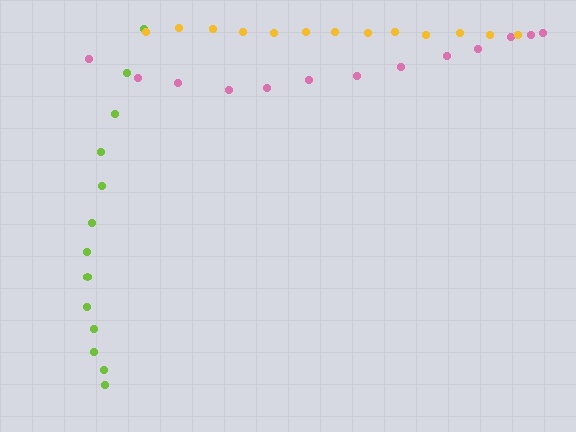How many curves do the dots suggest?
There are 3 distinct paths.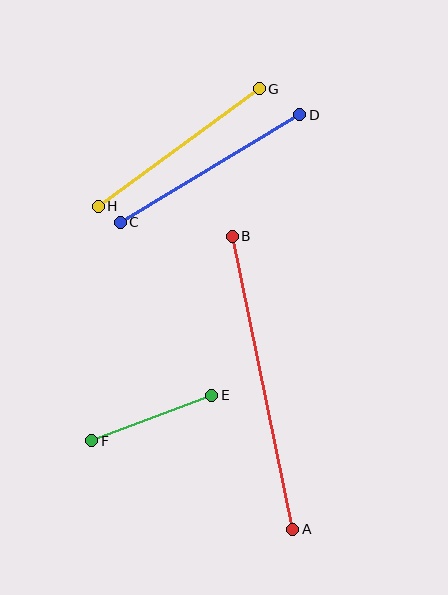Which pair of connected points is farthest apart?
Points A and B are farthest apart.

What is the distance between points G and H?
The distance is approximately 200 pixels.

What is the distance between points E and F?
The distance is approximately 128 pixels.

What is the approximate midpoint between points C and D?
The midpoint is at approximately (210, 169) pixels.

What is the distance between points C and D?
The distance is approximately 209 pixels.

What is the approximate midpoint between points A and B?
The midpoint is at approximately (262, 383) pixels.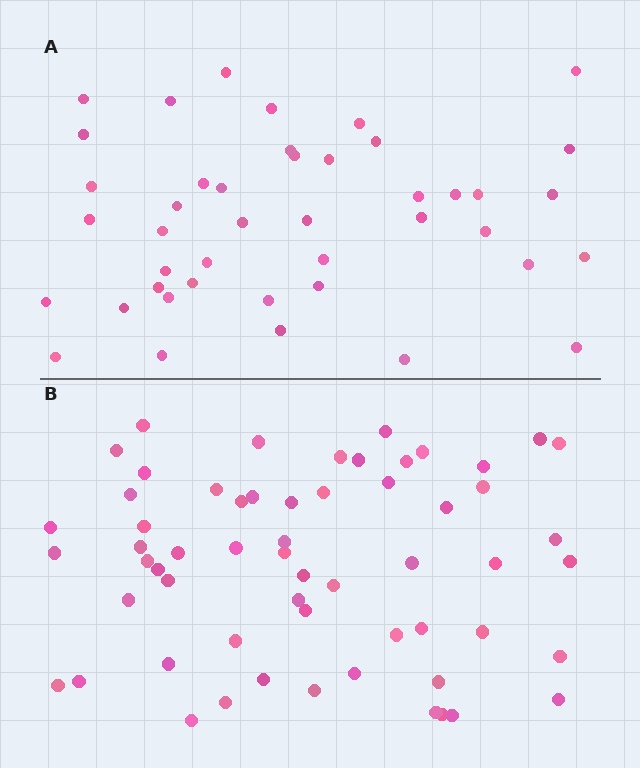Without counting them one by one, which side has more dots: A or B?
Region B (the bottom region) has more dots.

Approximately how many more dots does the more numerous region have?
Region B has approximately 15 more dots than region A.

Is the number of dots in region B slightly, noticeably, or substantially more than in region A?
Region B has noticeably more, but not dramatically so. The ratio is roughly 1.4 to 1.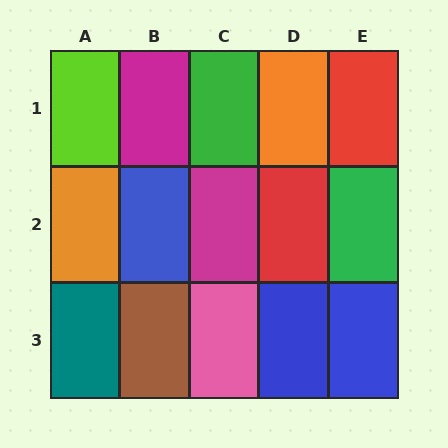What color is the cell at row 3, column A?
Teal.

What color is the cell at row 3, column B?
Brown.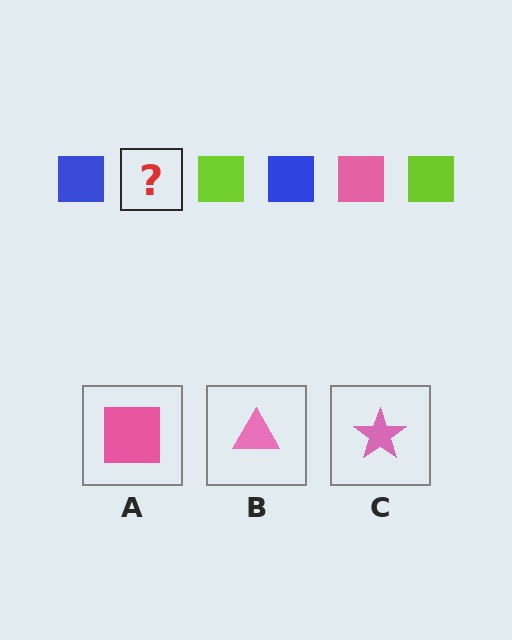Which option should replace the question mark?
Option A.